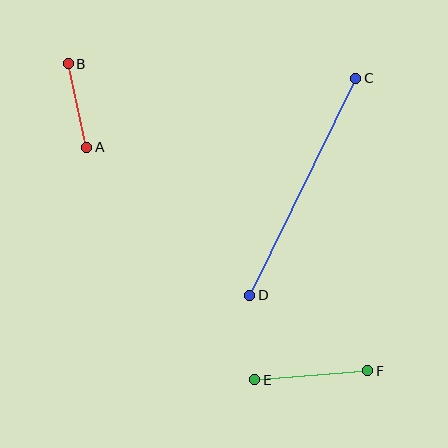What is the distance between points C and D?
The distance is approximately 242 pixels.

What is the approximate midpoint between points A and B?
The midpoint is at approximately (78, 106) pixels.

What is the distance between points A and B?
The distance is approximately 86 pixels.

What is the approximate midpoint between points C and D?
The midpoint is at approximately (303, 187) pixels.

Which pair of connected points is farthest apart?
Points C and D are farthest apart.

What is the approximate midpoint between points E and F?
The midpoint is at approximately (311, 375) pixels.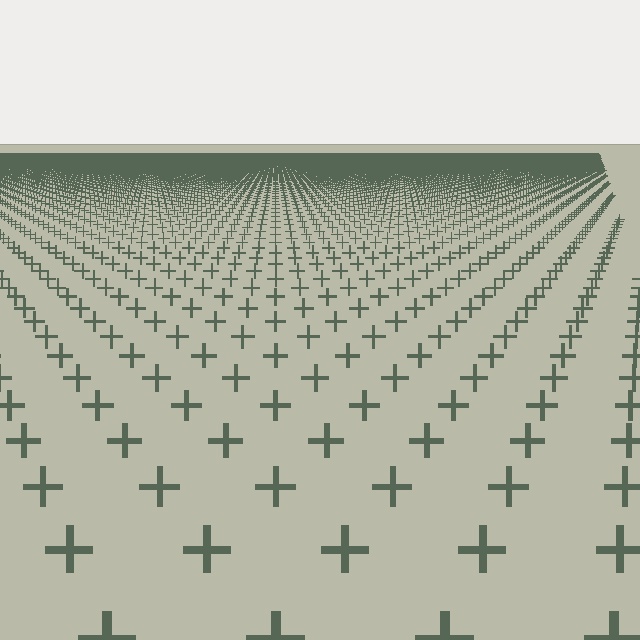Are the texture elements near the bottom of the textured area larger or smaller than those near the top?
Larger. Near the bottom, elements are closer to the viewer and appear at a bigger on-screen size.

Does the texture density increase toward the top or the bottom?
Density increases toward the top.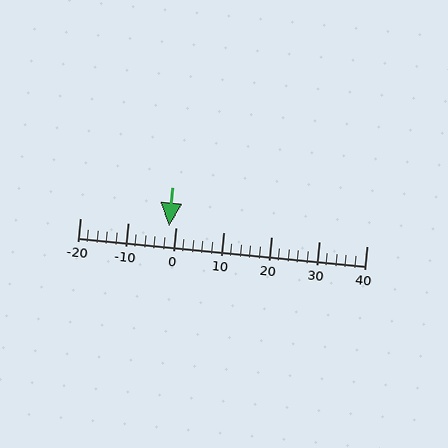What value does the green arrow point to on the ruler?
The green arrow points to approximately -1.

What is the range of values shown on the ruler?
The ruler shows values from -20 to 40.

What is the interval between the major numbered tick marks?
The major tick marks are spaced 10 units apart.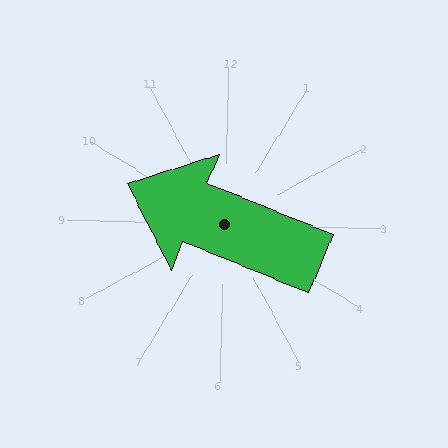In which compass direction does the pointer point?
West.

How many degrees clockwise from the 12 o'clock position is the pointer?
Approximately 291 degrees.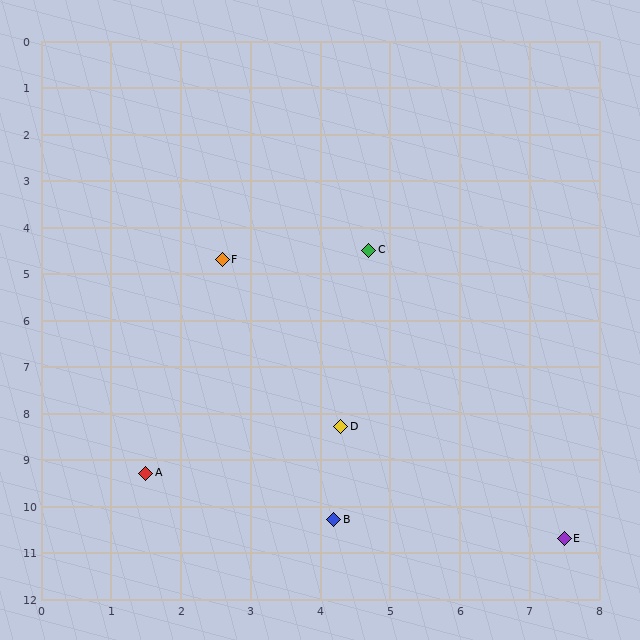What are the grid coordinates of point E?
Point E is at approximately (7.5, 10.7).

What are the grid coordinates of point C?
Point C is at approximately (4.7, 4.5).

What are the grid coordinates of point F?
Point F is at approximately (2.6, 4.7).